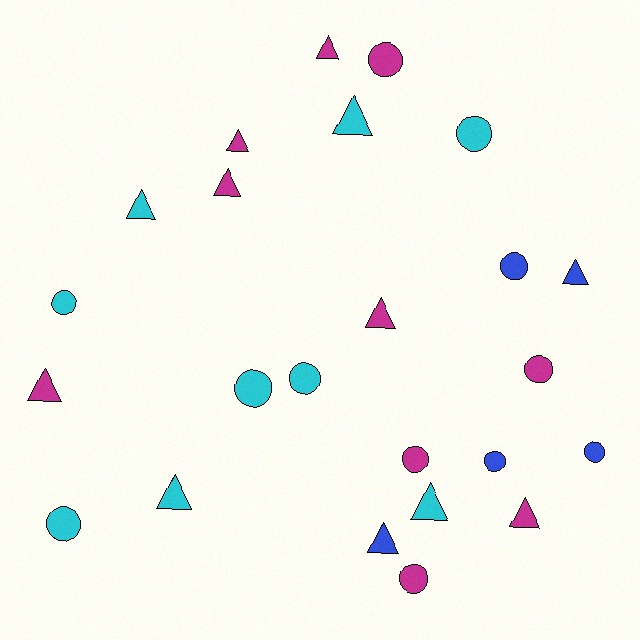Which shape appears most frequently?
Circle, with 12 objects.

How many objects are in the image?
There are 24 objects.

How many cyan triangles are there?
There are 4 cyan triangles.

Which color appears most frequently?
Magenta, with 10 objects.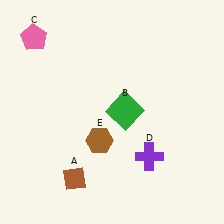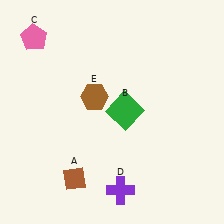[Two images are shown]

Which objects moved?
The objects that moved are: the purple cross (D), the brown hexagon (E).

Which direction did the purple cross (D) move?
The purple cross (D) moved down.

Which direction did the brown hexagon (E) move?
The brown hexagon (E) moved up.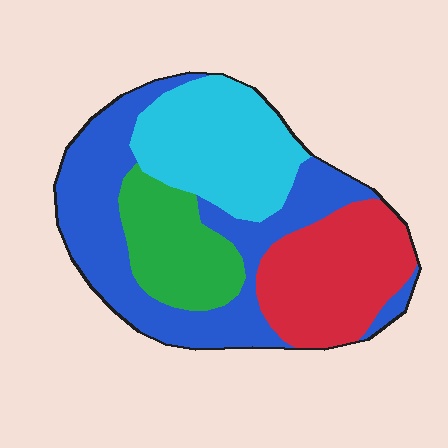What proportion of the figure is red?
Red takes up about one quarter (1/4) of the figure.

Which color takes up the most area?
Blue, at roughly 35%.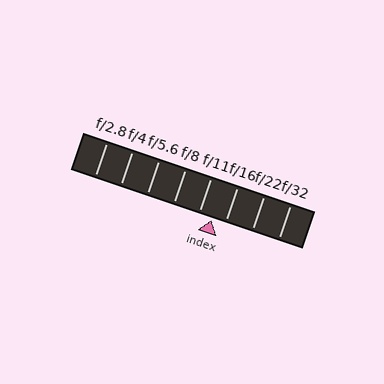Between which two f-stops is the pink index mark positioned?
The index mark is between f/11 and f/16.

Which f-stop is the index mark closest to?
The index mark is closest to f/11.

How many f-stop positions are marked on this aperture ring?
There are 8 f-stop positions marked.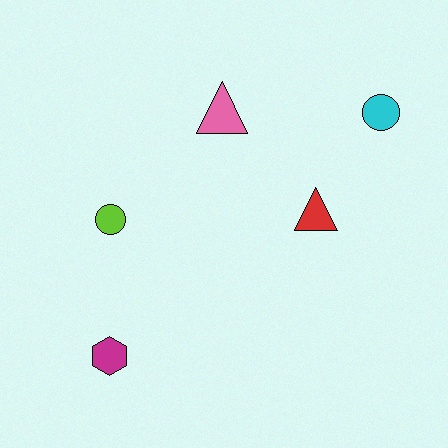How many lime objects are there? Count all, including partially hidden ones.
There is 1 lime object.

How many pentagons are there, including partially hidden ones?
There are no pentagons.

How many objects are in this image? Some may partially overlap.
There are 5 objects.